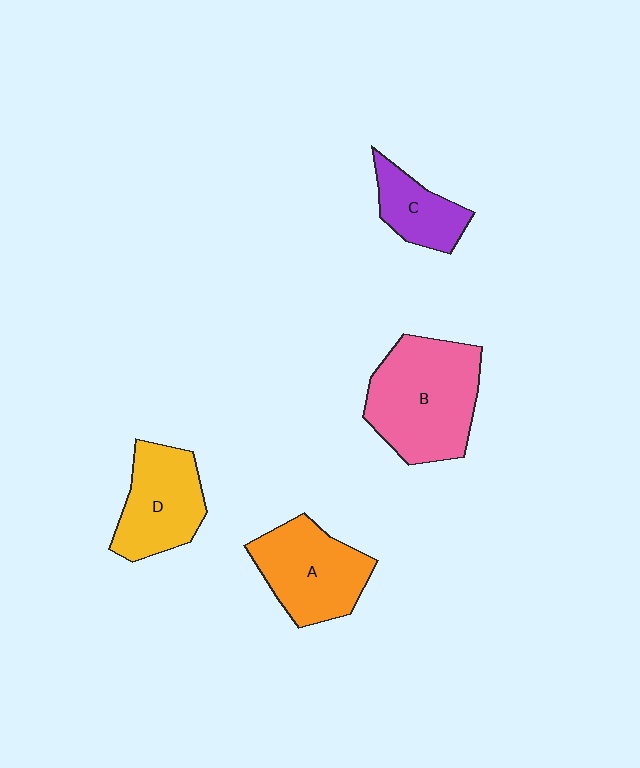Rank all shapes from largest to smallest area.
From largest to smallest: B (pink), A (orange), D (yellow), C (purple).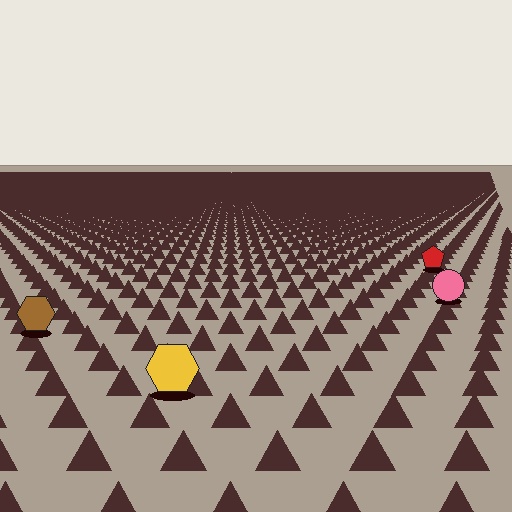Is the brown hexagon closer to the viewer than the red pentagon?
Yes. The brown hexagon is closer — you can tell from the texture gradient: the ground texture is coarser near it.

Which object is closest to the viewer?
The yellow hexagon is closest. The texture marks near it are larger and more spread out.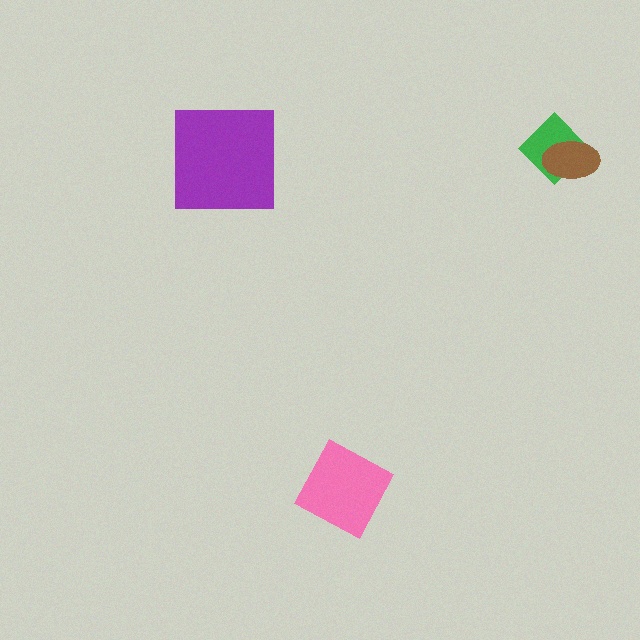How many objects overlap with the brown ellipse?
1 object overlaps with the brown ellipse.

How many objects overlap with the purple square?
0 objects overlap with the purple square.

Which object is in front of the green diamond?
The brown ellipse is in front of the green diamond.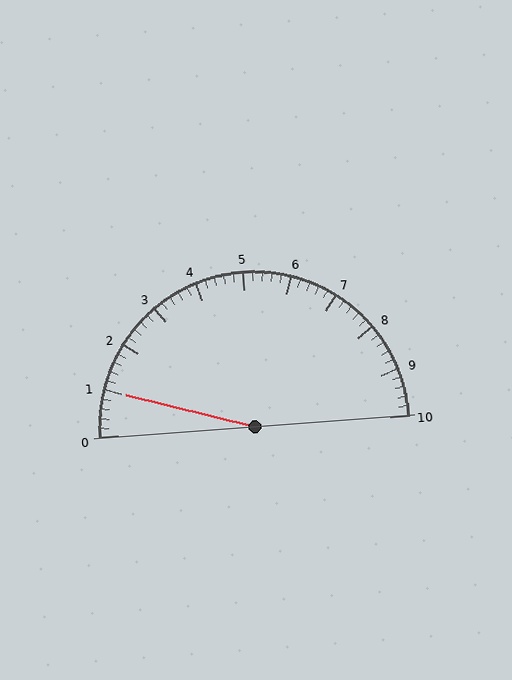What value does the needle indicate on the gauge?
The needle indicates approximately 1.0.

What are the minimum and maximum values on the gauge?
The gauge ranges from 0 to 10.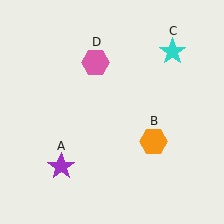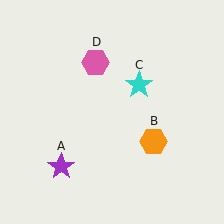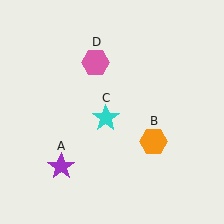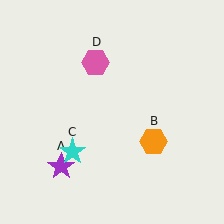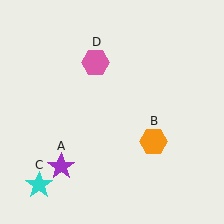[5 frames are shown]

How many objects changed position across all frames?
1 object changed position: cyan star (object C).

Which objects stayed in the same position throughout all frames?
Purple star (object A) and orange hexagon (object B) and pink hexagon (object D) remained stationary.